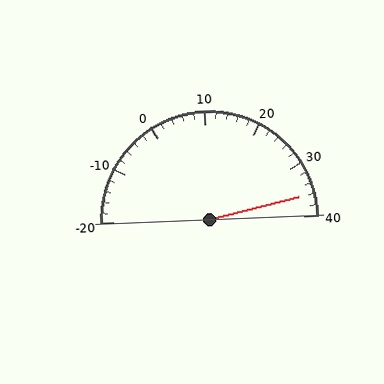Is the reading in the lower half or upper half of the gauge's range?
The reading is in the upper half of the range (-20 to 40).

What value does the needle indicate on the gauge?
The needle indicates approximately 36.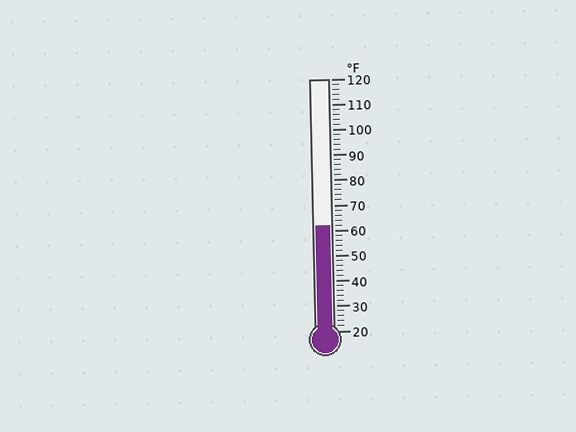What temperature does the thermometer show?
The thermometer shows approximately 62°F.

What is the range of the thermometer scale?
The thermometer scale ranges from 20°F to 120°F.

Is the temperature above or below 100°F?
The temperature is below 100°F.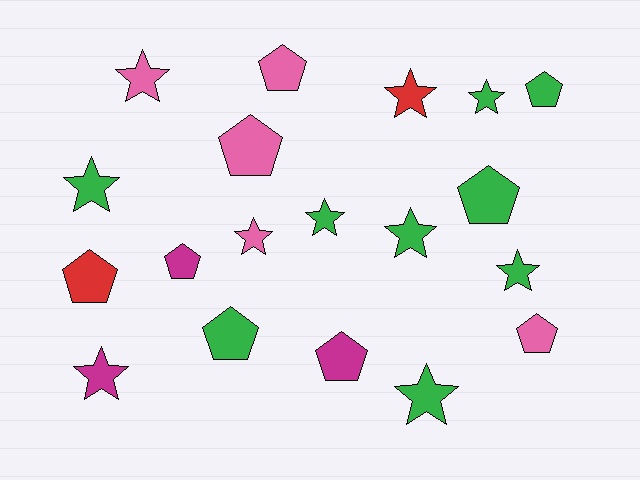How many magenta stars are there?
There is 1 magenta star.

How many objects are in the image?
There are 19 objects.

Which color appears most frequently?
Green, with 9 objects.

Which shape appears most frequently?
Star, with 10 objects.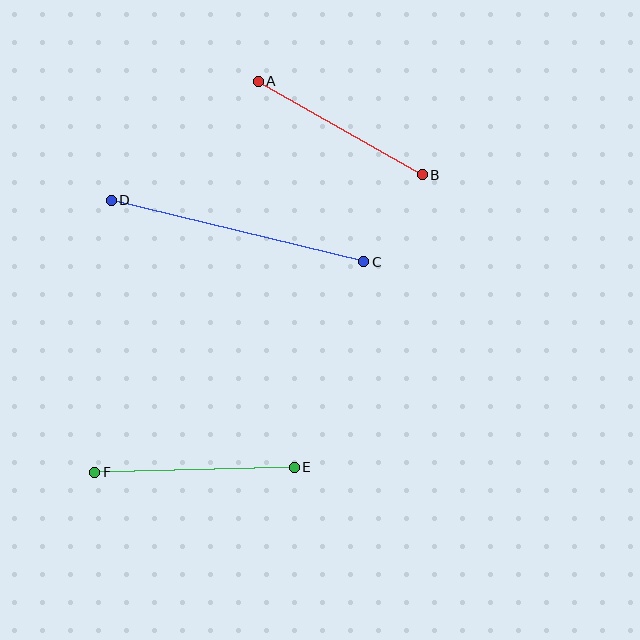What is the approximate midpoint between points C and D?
The midpoint is at approximately (237, 231) pixels.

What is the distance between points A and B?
The distance is approximately 189 pixels.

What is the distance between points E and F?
The distance is approximately 200 pixels.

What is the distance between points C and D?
The distance is approximately 260 pixels.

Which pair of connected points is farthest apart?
Points C and D are farthest apart.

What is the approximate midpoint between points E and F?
The midpoint is at approximately (194, 470) pixels.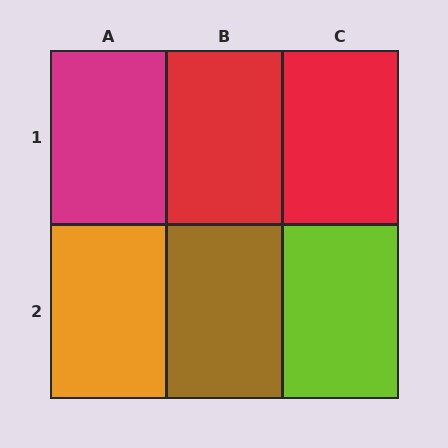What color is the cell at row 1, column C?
Red.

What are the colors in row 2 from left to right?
Orange, brown, lime.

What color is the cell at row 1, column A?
Magenta.